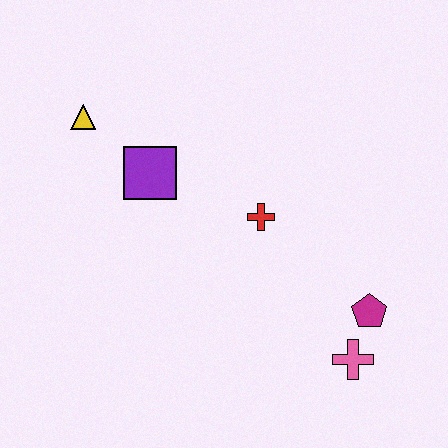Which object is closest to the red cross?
The purple square is closest to the red cross.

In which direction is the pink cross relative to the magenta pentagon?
The pink cross is below the magenta pentagon.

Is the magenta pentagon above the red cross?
No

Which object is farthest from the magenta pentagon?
The yellow triangle is farthest from the magenta pentagon.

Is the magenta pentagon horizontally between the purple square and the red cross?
No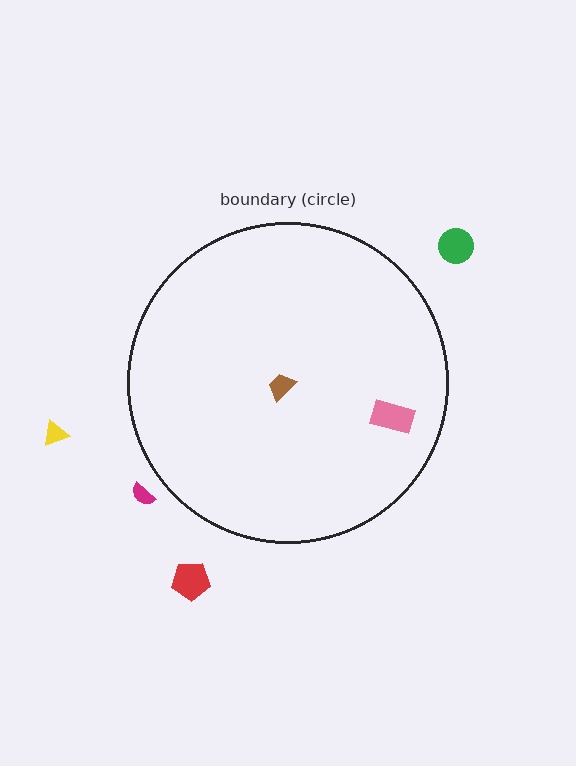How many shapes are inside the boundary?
2 inside, 4 outside.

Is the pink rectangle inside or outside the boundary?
Inside.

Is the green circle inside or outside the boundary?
Outside.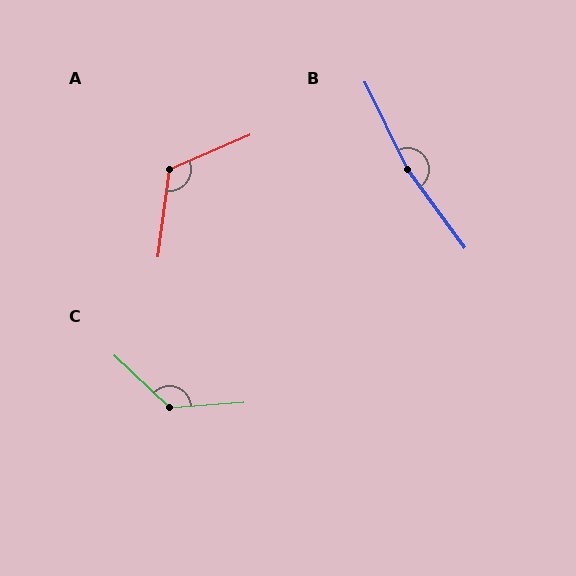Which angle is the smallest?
A, at approximately 120 degrees.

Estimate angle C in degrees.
Approximately 133 degrees.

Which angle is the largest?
B, at approximately 170 degrees.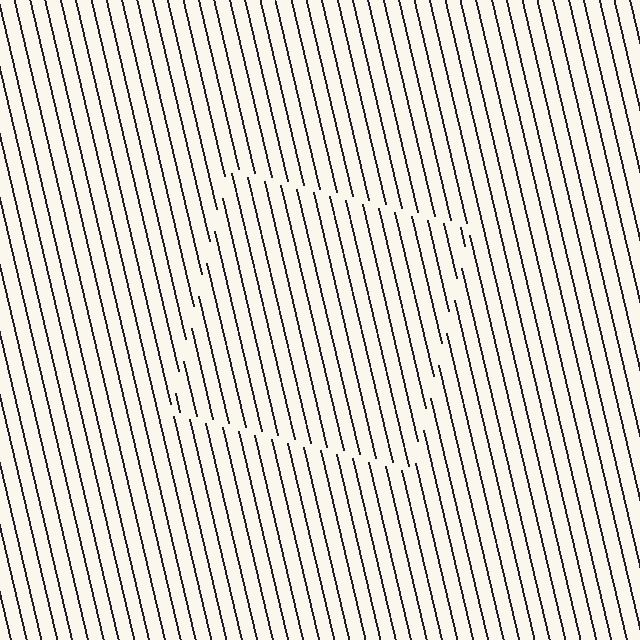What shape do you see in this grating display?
An illusory square. The interior of the shape contains the same grating, shifted by half a period — the contour is defined by the phase discontinuity where line-ends from the inner and outer gratings abut.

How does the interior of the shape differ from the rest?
The interior of the shape contains the same grating, shifted by half a period — the contour is defined by the phase discontinuity where line-ends from the inner and outer gratings abut.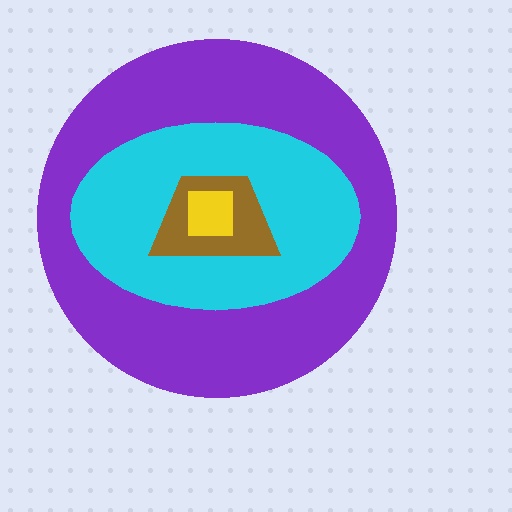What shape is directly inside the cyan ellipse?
The brown trapezoid.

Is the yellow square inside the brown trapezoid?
Yes.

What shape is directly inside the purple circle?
The cyan ellipse.